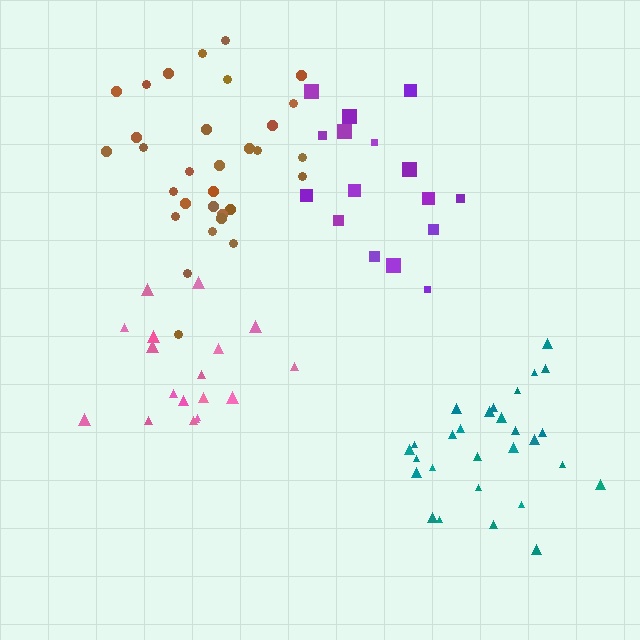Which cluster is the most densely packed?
Teal.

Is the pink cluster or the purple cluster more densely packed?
Pink.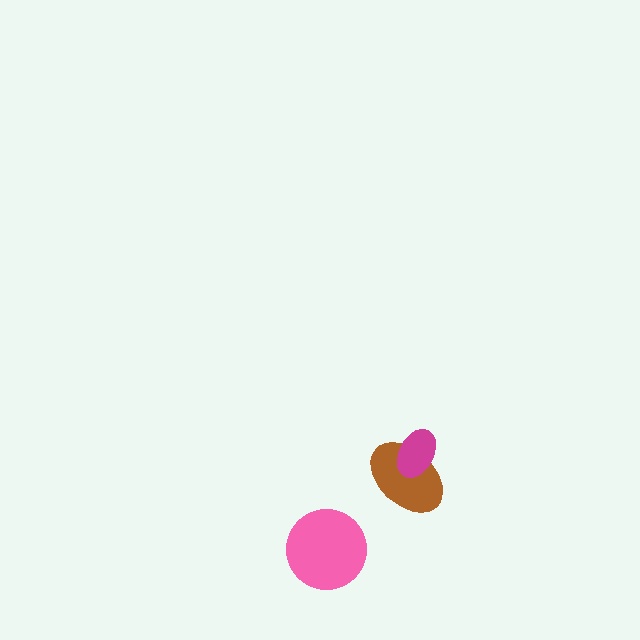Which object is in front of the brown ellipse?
The magenta ellipse is in front of the brown ellipse.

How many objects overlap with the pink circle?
0 objects overlap with the pink circle.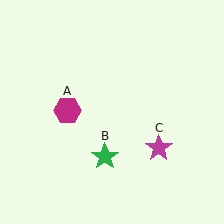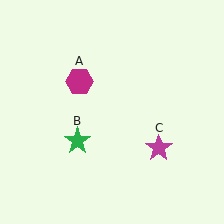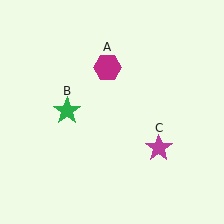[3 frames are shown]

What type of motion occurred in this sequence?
The magenta hexagon (object A), green star (object B) rotated clockwise around the center of the scene.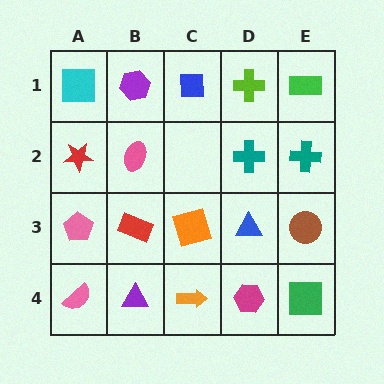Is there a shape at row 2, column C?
No, that cell is empty.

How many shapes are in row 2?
4 shapes.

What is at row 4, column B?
A purple triangle.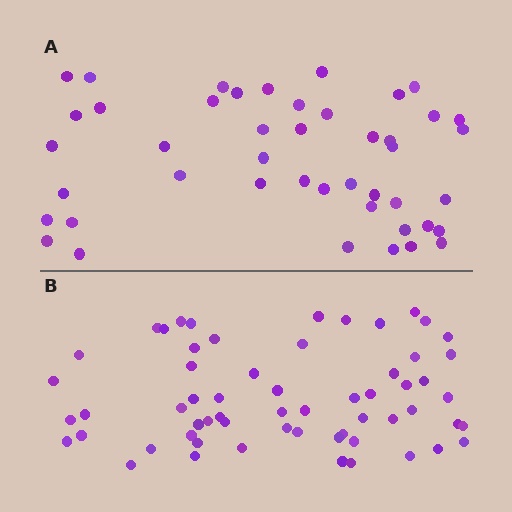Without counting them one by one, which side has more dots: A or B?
Region B (the bottom region) has more dots.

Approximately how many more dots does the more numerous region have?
Region B has approximately 15 more dots than region A.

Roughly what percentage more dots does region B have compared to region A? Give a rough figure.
About 35% more.